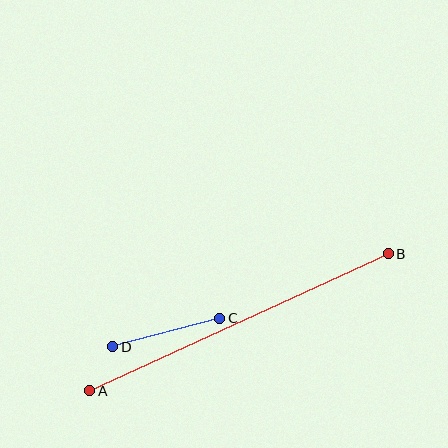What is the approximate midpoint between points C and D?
The midpoint is at approximately (166, 332) pixels.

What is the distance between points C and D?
The distance is approximately 111 pixels.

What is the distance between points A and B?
The distance is approximately 328 pixels.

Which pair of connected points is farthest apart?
Points A and B are farthest apart.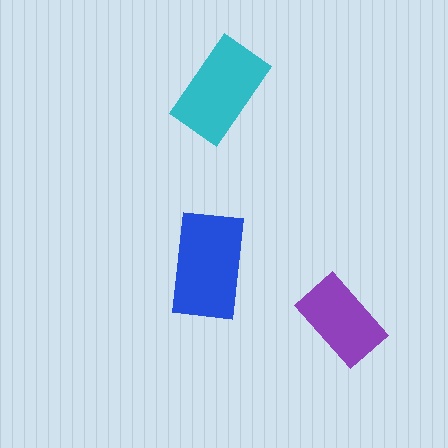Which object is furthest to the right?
The purple rectangle is rightmost.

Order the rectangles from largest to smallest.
the blue one, the cyan one, the purple one.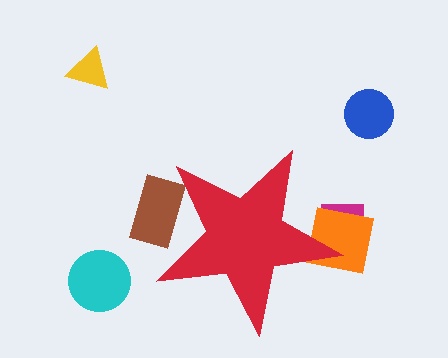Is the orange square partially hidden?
Yes, the orange square is partially hidden behind the red star.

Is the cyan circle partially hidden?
No, the cyan circle is fully visible.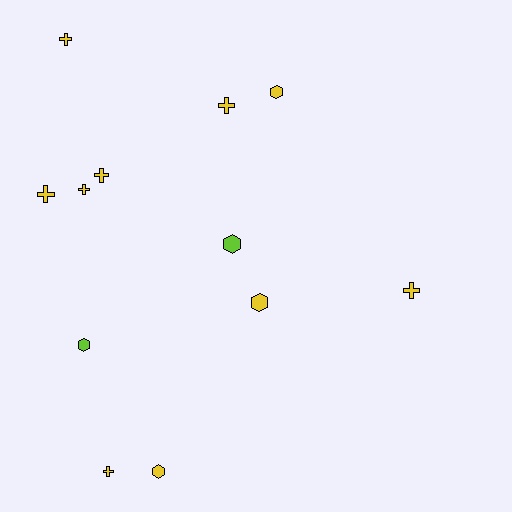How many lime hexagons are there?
There are 2 lime hexagons.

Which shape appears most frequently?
Cross, with 7 objects.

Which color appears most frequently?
Yellow, with 10 objects.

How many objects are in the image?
There are 12 objects.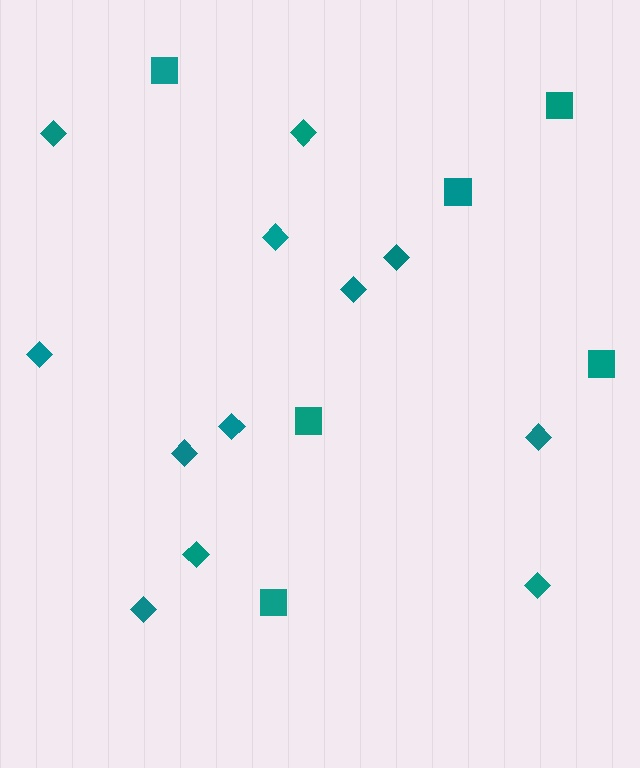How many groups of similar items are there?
There are 2 groups: one group of squares (6) and one group of diamonds (12).